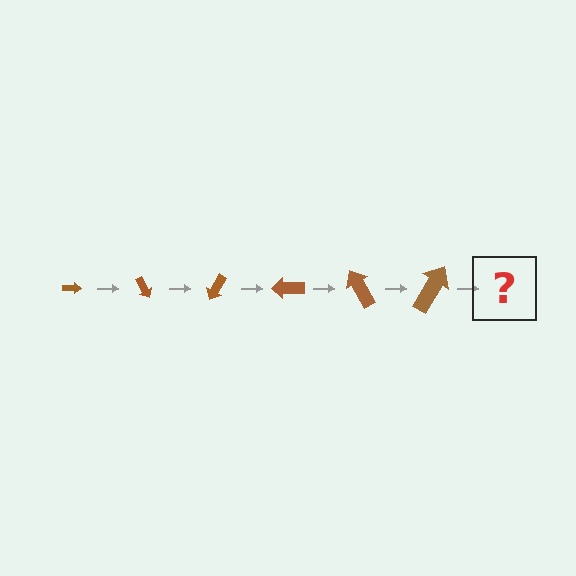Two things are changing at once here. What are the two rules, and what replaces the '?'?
The two rules are that the arrow grows larger each step and it rotates 60 degrees each step. The '?' should be an arrow, larger than the previous one and rotated 360 degrees from the start.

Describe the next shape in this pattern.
It should be an arrow, larger than the previous one and rotated 360 degrees from the start.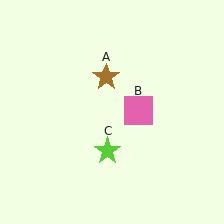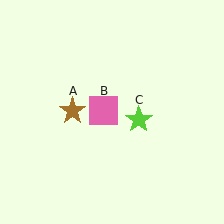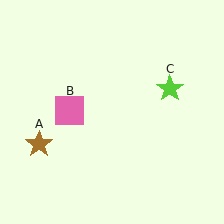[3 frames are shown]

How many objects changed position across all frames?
3 objects changed position: brown star (object A), pink square (object B), lime star (object C).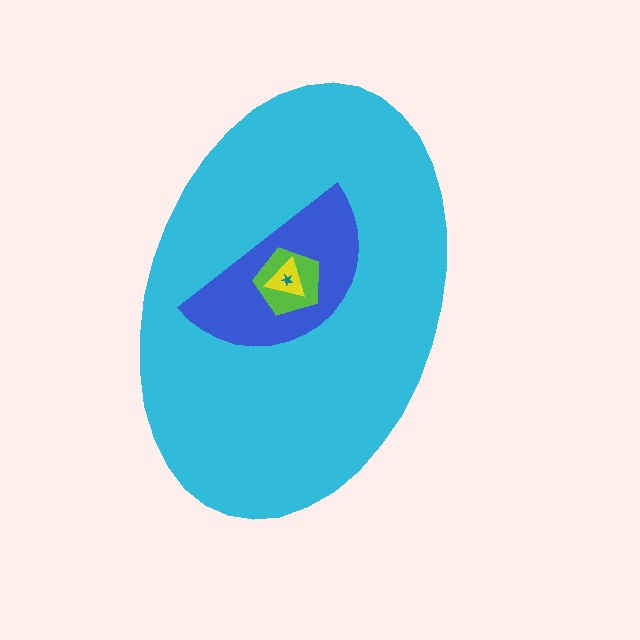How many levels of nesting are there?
5.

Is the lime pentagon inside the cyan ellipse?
Yes.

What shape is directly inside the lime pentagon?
The yellow triangle.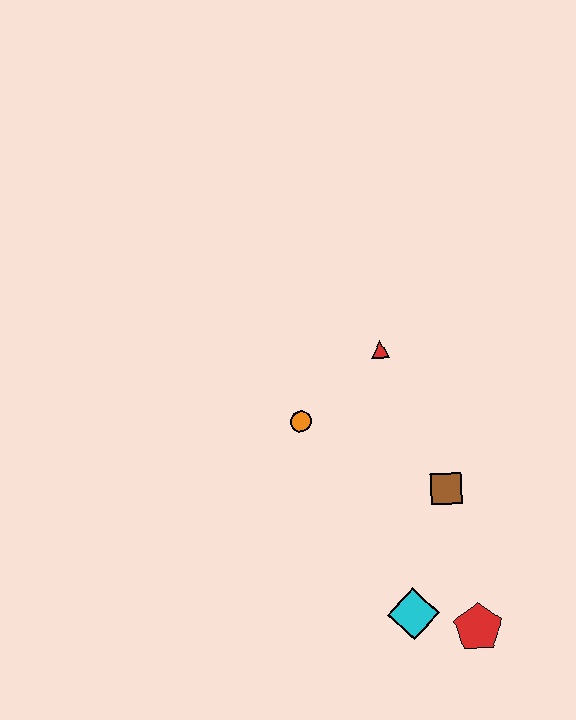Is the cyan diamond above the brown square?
No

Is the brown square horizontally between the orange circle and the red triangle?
No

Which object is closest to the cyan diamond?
The red pentagon is closest to the cyan diamond.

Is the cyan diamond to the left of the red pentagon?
Yes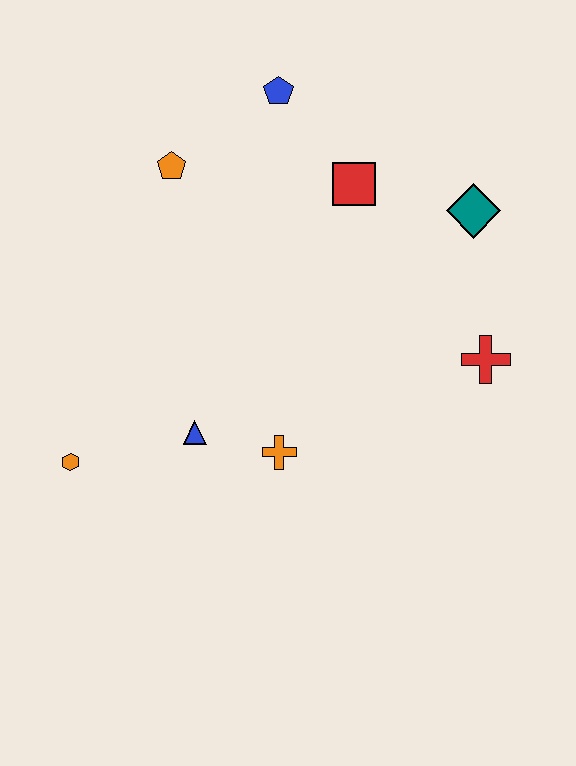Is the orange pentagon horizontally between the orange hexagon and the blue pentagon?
Yes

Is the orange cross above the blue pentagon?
No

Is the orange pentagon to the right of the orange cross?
No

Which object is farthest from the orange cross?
The blue pentagon is farthest from the orange cross.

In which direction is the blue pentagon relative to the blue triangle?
The blue pentagon is above the blue triangle.